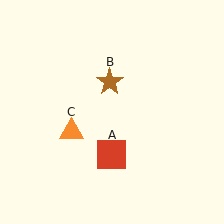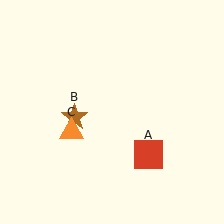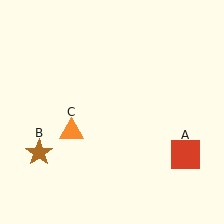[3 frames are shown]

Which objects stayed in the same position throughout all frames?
Orange triangle (object C) remained stationary.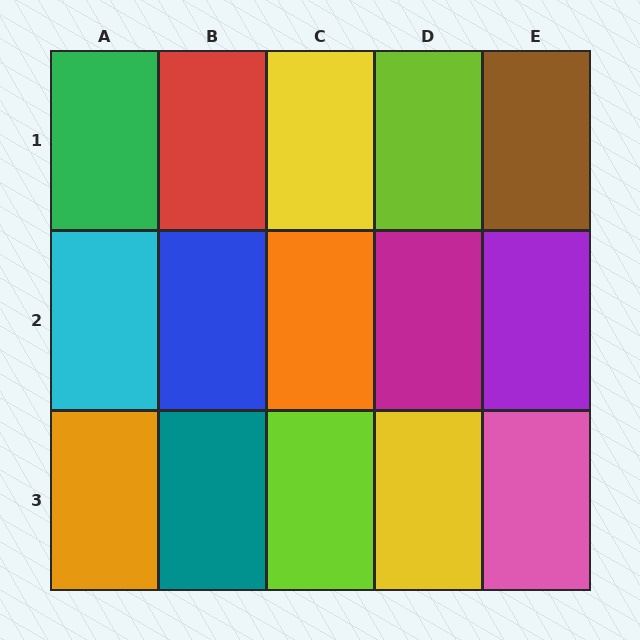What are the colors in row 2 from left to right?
Cyan, blue, orange, magenta, purple.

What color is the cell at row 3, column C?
Lime.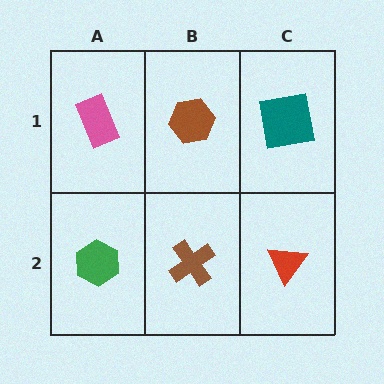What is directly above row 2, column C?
A teal square.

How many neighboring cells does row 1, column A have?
2.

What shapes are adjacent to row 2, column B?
A brown hexagon (row 1, column B), a green hexagon (row 2, column A), a red triangle (row 2, column C).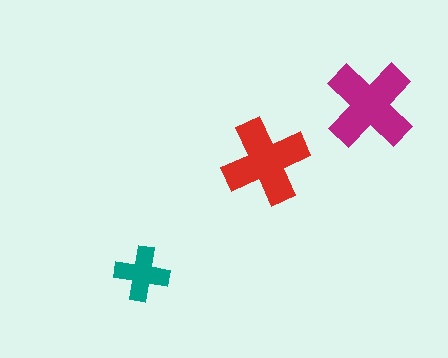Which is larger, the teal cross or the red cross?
The red one.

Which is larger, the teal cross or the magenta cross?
The magenta one.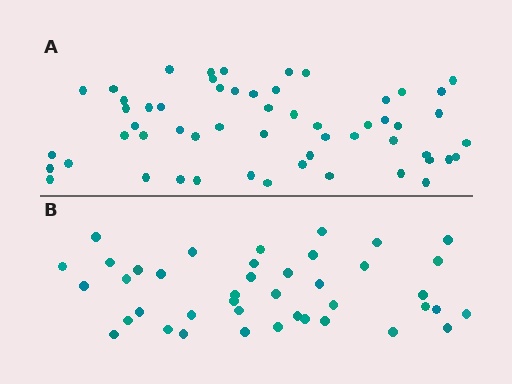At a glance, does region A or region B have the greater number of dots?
Region A (the top region) has more dots.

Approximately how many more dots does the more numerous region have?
Region A has approximately 15 more dots than region B.